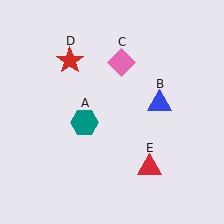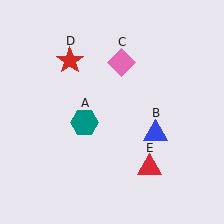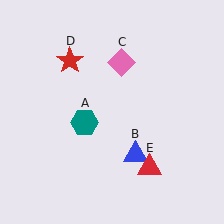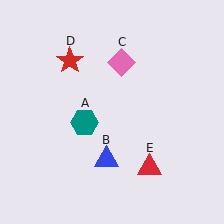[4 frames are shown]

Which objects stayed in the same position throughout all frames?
Teal hexagon (object A) and pink diamond (object C) and red star (object D) and red triangle (object E) remained stationary.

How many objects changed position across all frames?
1 object changed position: blue triangle (object B).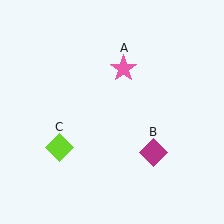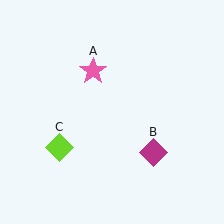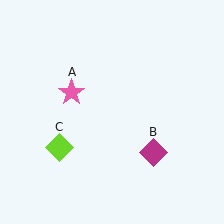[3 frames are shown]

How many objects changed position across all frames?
1 object changed position: pink star (object A).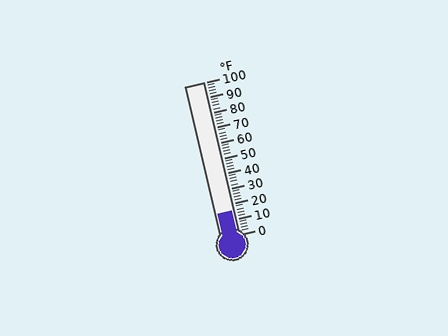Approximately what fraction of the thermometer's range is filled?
The thermometer is filled to approximately 15% of its range.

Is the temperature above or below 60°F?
The temperature is below 60°F.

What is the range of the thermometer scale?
The thermometer scale ranges from 0°F to 100°F.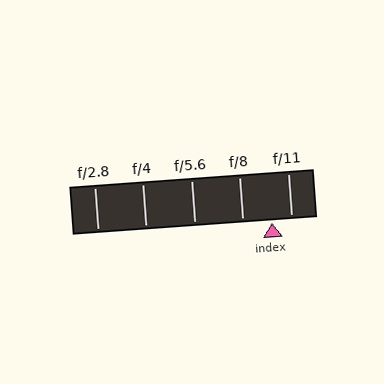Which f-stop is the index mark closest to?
The index mark is closest to f/11.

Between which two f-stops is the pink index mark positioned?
The index mark is between f/8 and f/11.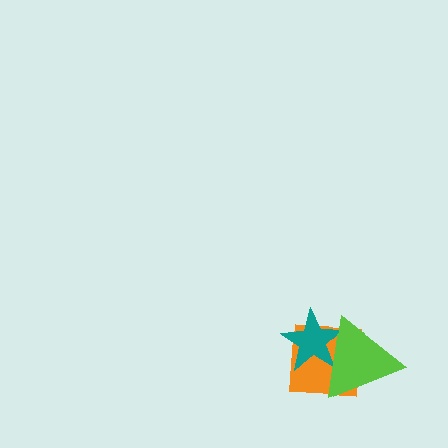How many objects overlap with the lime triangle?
2 objects overlap with the lime triangle.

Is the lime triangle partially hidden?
No, no other shape covers it.